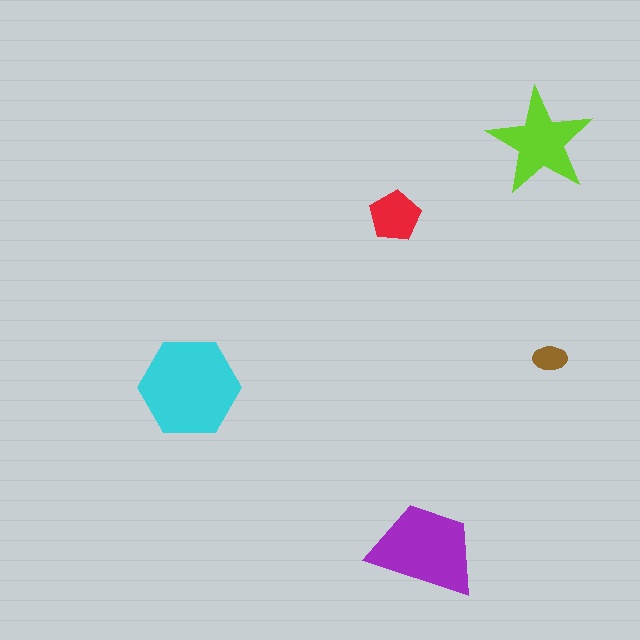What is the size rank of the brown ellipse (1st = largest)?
5th.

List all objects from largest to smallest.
The cyan hexagon, the purple trapezoid, the lime star, the red pentagon, the brown ellipse.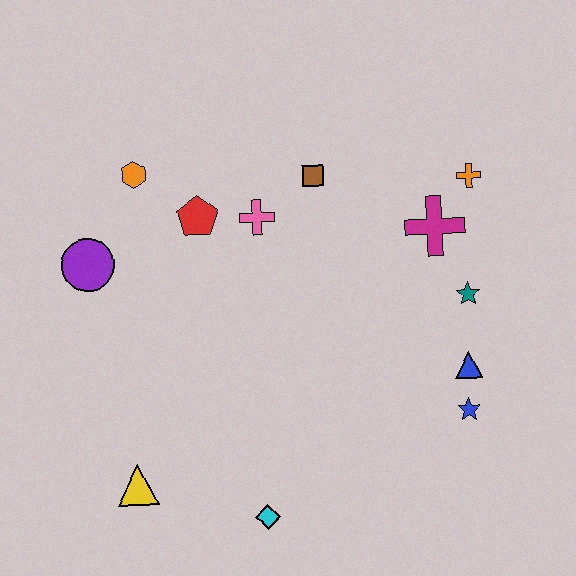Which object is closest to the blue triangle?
The blue star is closest to the blue triangle.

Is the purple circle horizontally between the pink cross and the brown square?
No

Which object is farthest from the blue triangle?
The purple circle is farthest from the blue triangle.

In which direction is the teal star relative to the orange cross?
The teal star is below the orange cross.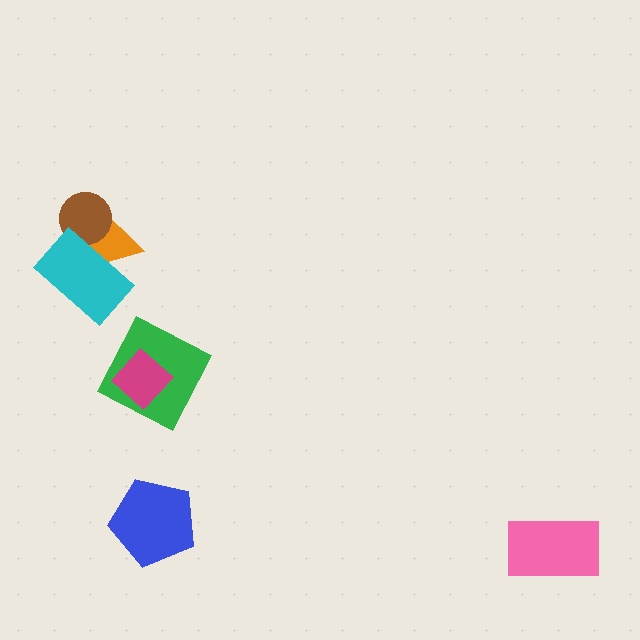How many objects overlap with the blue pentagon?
0 objects overlap with the blue pentagon.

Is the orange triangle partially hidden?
Yes, it is partially covered by another shape.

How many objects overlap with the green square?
1 object overlaps with the green square.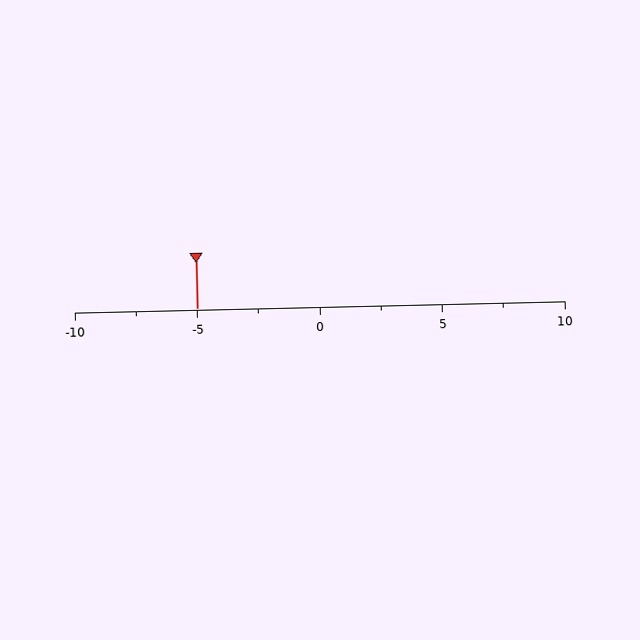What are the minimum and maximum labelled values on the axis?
The axis runs from -10 to 10.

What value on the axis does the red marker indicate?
The marker indicates approximately -5.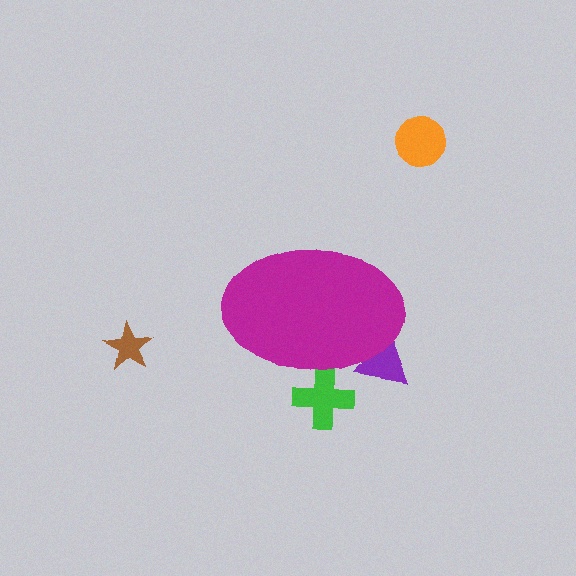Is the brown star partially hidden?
No, the brown star is fully visible.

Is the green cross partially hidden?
Yes, the green cross is partially hidden behind the magenta ellipse.